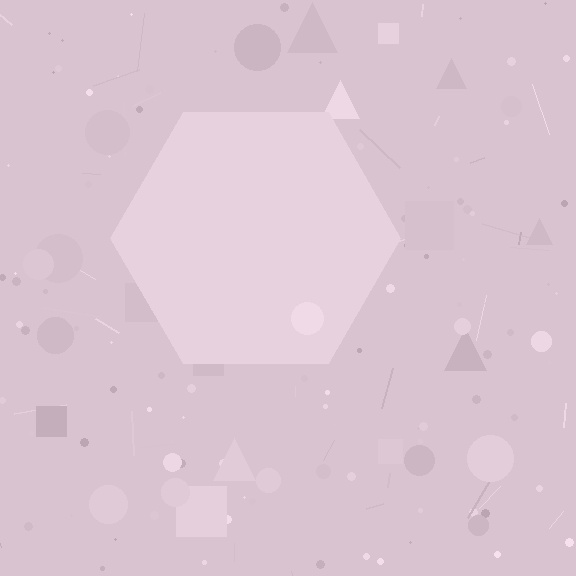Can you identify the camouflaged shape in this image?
The camouflaged shape is a hexagon.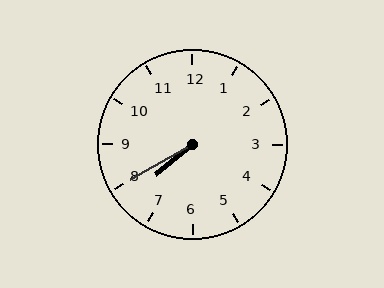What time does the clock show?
7:40.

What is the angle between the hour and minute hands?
Approximately 10 degrees.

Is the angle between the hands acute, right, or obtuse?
It is acute.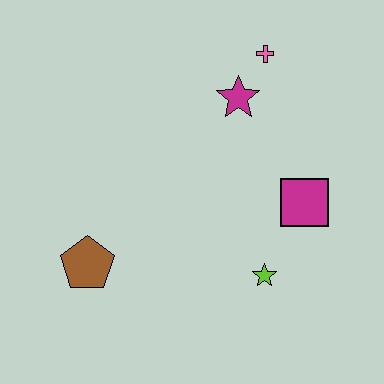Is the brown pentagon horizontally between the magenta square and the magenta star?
No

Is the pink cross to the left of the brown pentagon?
No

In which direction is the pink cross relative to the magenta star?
The pink cross is above the magenta star.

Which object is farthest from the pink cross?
The brown pentagon is farthest from the pink cross.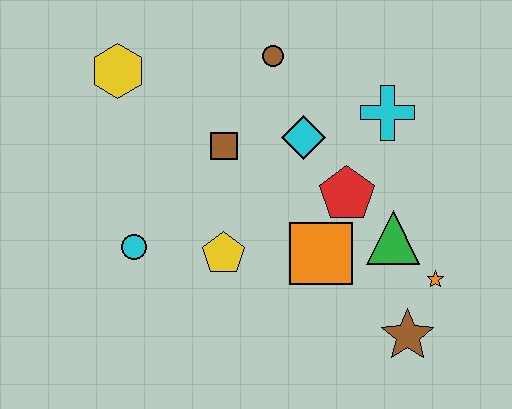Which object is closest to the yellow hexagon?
The brown square is closest to the yellow hexagon.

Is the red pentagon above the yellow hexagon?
No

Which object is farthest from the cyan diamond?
The brown star is farthest from the cyan diamond.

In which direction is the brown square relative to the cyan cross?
The brown square is to the left of the cyan cross.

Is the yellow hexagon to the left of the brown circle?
Yes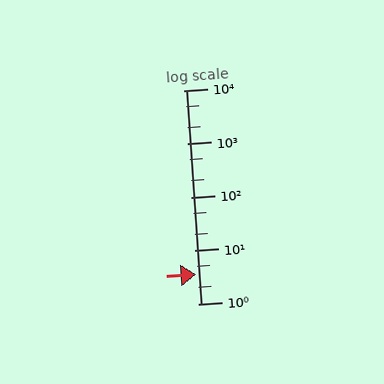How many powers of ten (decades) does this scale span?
The scale spans 4 decades, from 1 to 10000.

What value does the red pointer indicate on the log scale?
The pointer indicates approximately 3.6.